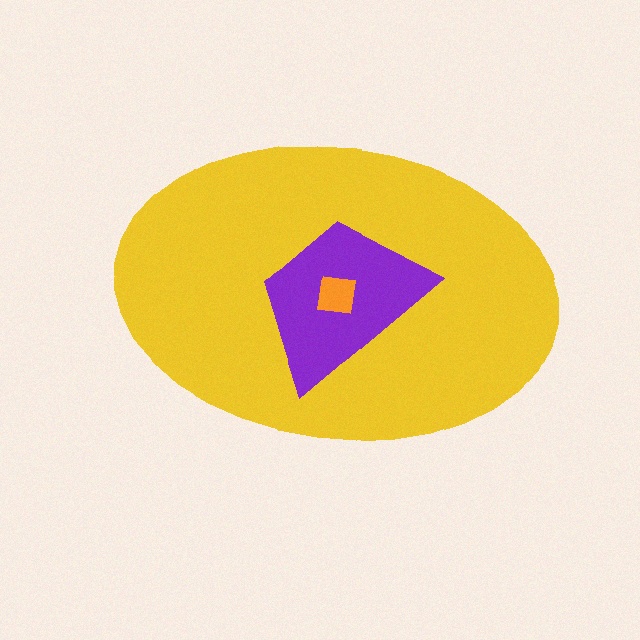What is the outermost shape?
The yellow ellipse.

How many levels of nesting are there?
3.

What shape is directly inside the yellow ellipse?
The purple trapezoid.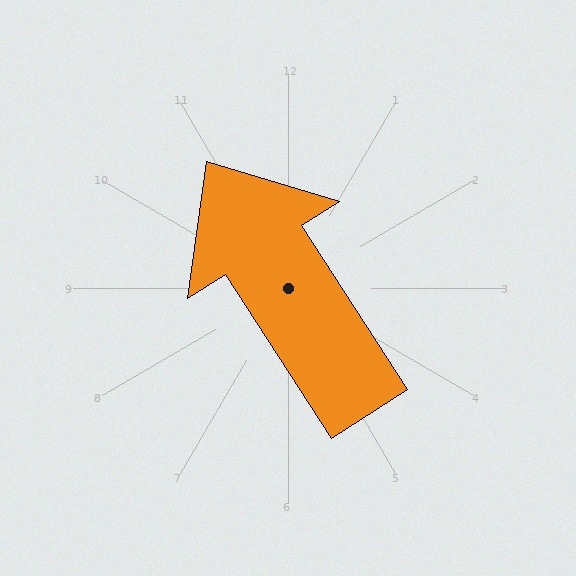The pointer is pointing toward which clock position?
Roughly 11 o'clock.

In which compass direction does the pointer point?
Northwest.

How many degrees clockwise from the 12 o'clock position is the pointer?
Approximately 327 degrees.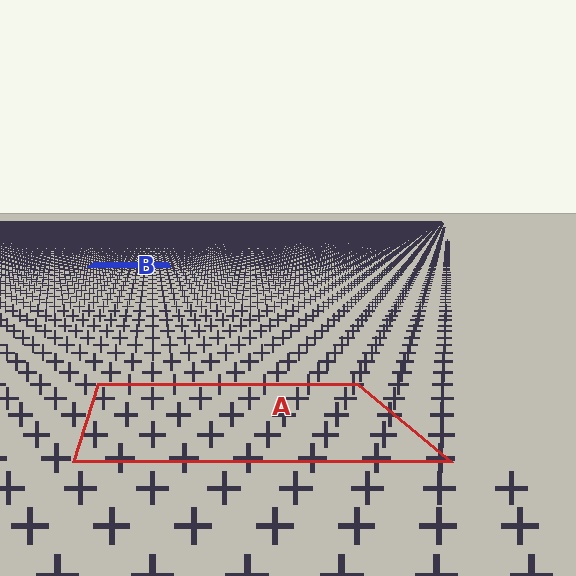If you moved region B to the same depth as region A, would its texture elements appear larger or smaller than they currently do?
They would appear larger. At a closer depth, the same texture elements are projected at a bigger on-screen size.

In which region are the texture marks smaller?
The texture marks are smaller in region B, because it is farther away.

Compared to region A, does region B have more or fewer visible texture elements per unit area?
Region B has more texture elements per unit area — they are packed more densely because it is farther away.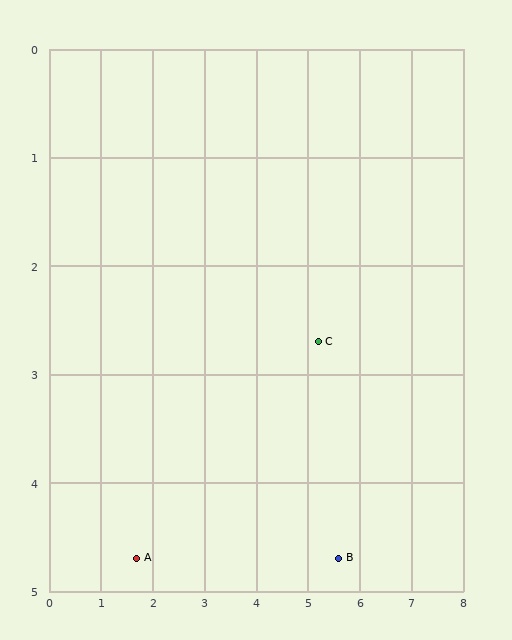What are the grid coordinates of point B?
Point B is at approximately (5.6, 4.7).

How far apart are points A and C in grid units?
Points A and C are about 4.0 grid units apart.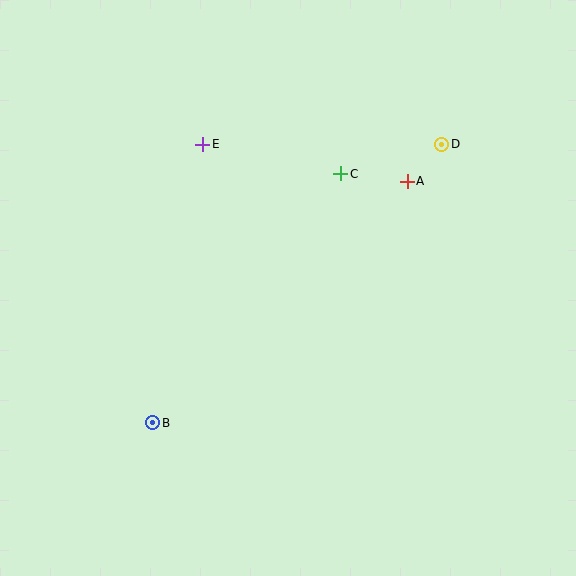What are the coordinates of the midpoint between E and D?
The midpoint between E and D is at (322, 144).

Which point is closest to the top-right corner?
Point D is closest to the top-right corner.